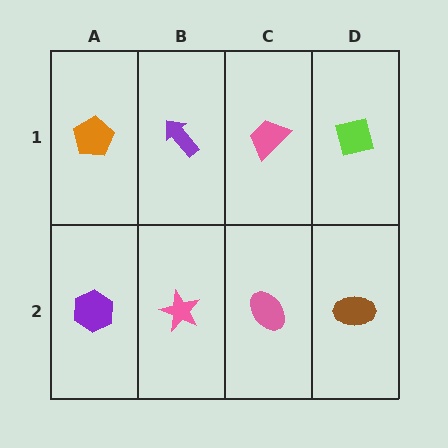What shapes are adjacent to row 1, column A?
A purple hexagon (row 2, column A), a purple arrow (row 1, column B).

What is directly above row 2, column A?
An orange pentagon.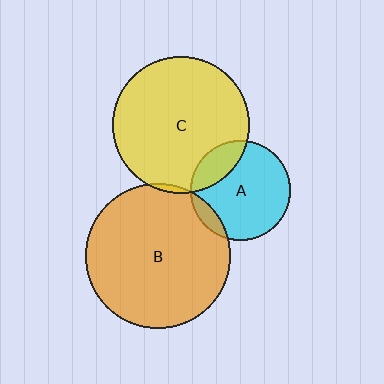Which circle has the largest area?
Circle B (orange).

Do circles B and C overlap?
Yes.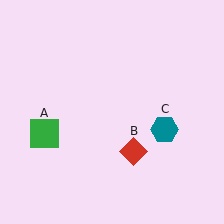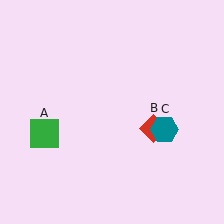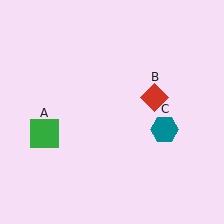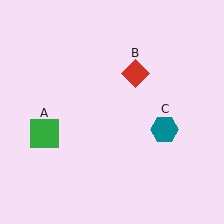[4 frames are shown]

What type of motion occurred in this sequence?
The red diamond (object B) rotated counterclockwise around the center of the scene.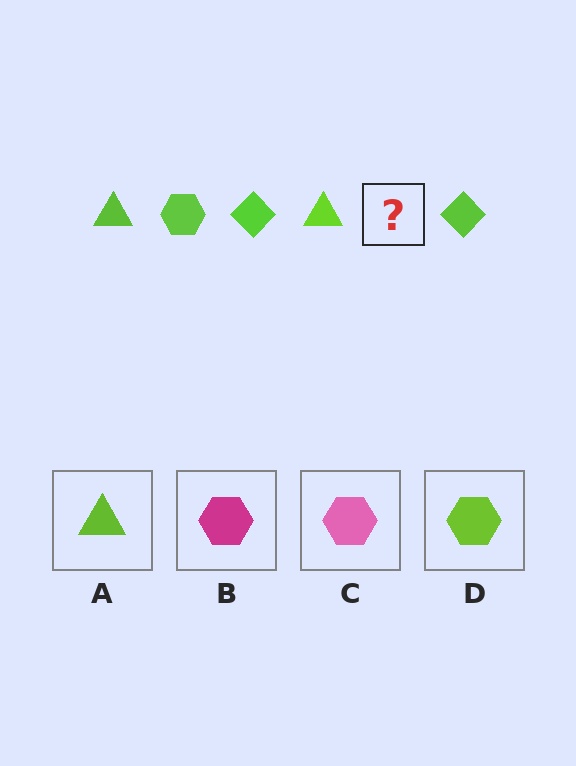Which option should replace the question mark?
Option D.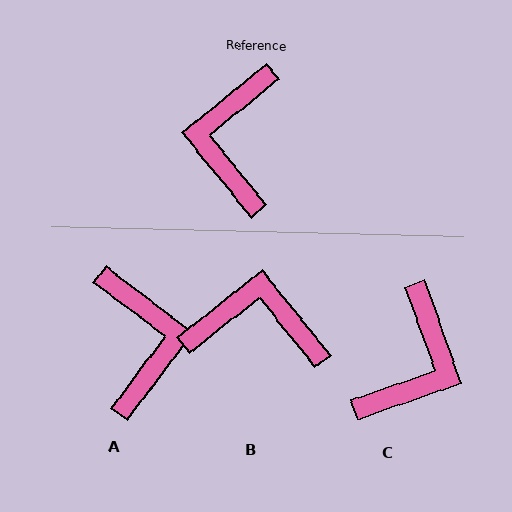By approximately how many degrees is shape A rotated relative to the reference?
Approximately 166 degrees clockwise.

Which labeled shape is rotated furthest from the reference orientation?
A, about 166 degrees away.